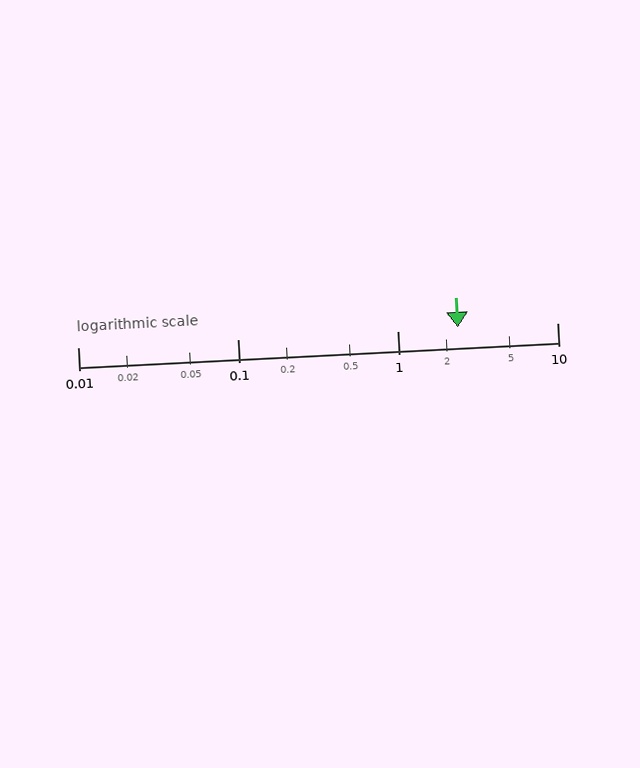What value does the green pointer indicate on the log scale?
The pointer indicates approximately 2.4.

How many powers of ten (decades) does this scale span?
The scale spans 3 decades, from 0.01 to 10.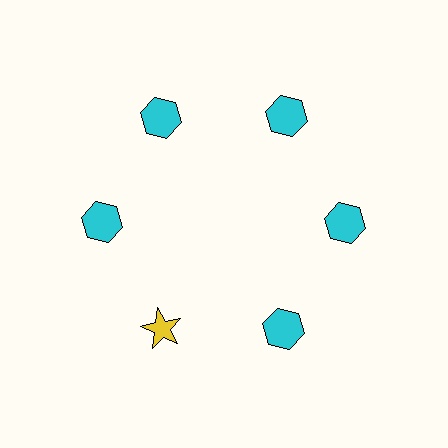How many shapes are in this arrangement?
There are 6 shapes arranged in a ring pattern.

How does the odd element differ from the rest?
It differs in both color (yellow instead of cyan) and shape (star instead of hexagon).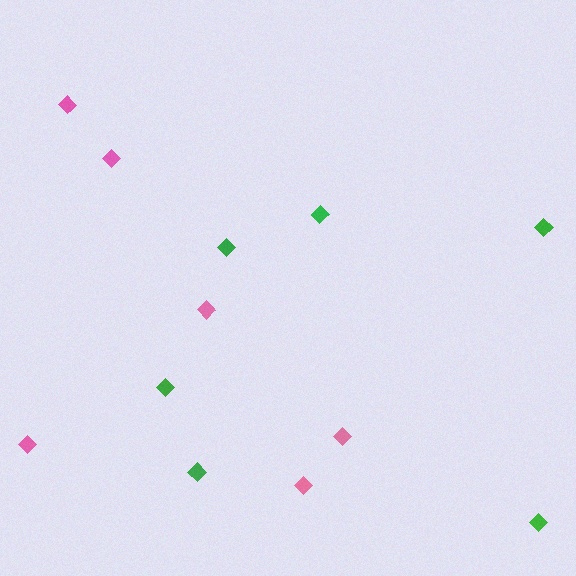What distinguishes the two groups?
There are 2 groups: one group of pink diamonds (6) and one group of green diamonds (6).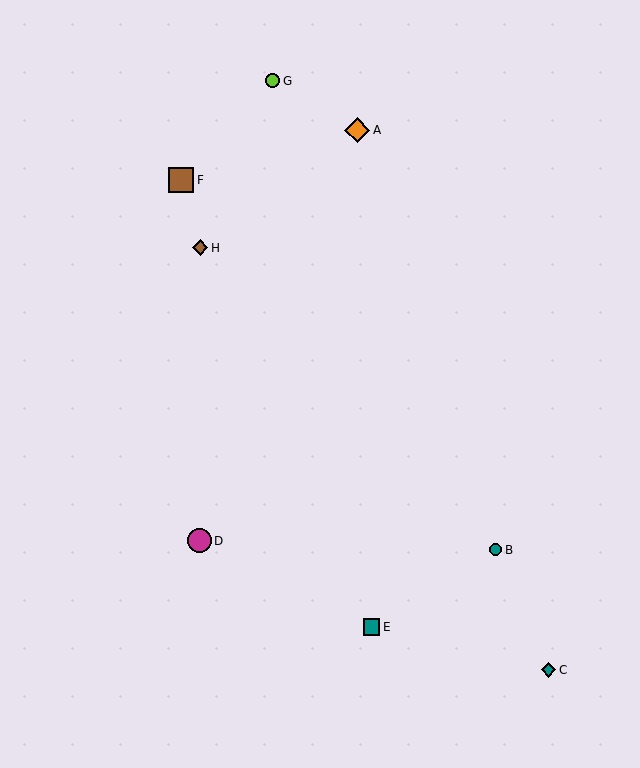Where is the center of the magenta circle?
The center of the magenta circle is at (199, 541).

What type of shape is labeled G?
Shape G is a lime circle.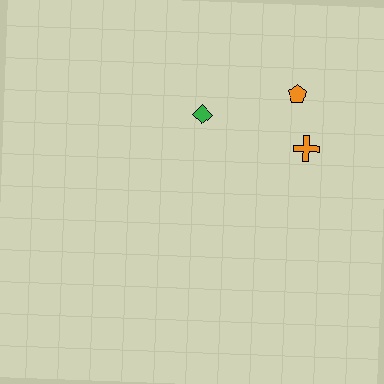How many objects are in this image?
There are 3 objects.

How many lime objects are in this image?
There are no lime objects.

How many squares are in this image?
There are no squares.